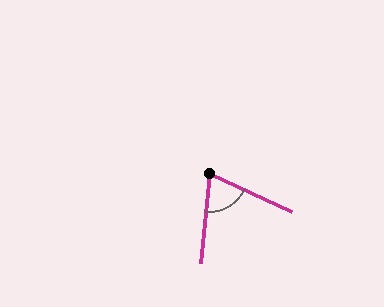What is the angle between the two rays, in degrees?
Approximately 71 degrees.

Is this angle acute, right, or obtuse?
It is acute.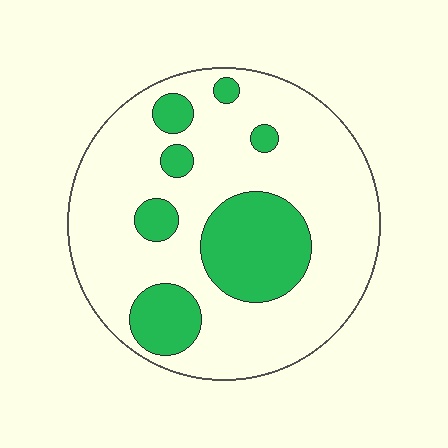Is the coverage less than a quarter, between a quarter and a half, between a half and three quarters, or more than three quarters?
Less than a quarter.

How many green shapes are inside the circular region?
7.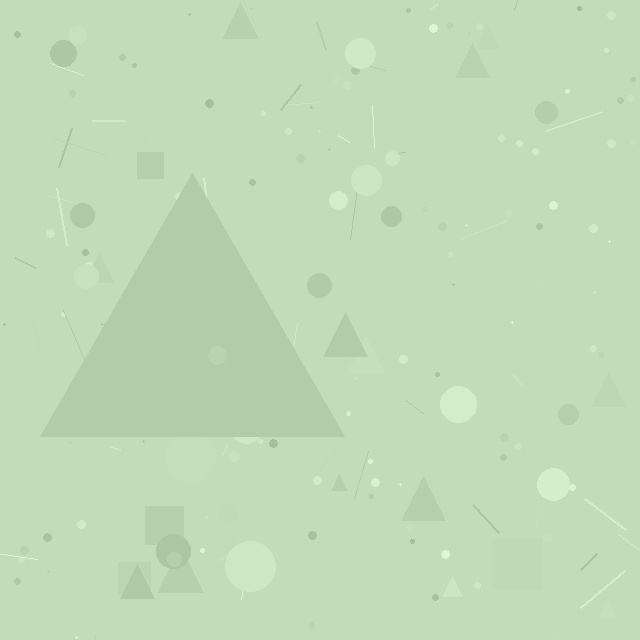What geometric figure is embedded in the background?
A triangle is embedded in the background.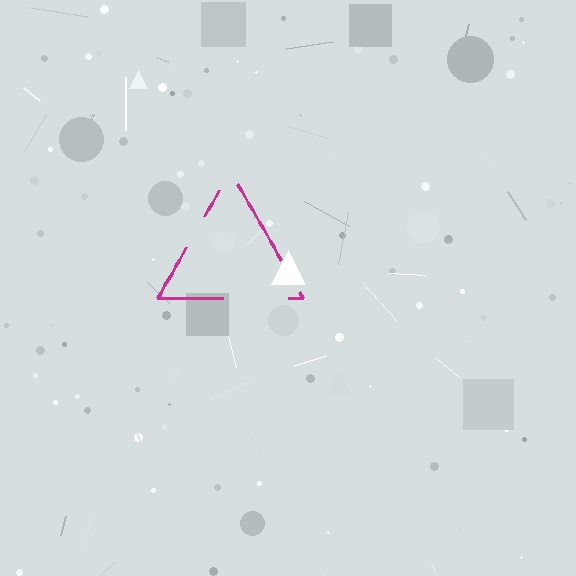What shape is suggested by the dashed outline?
The dashed outline suggests a triangle.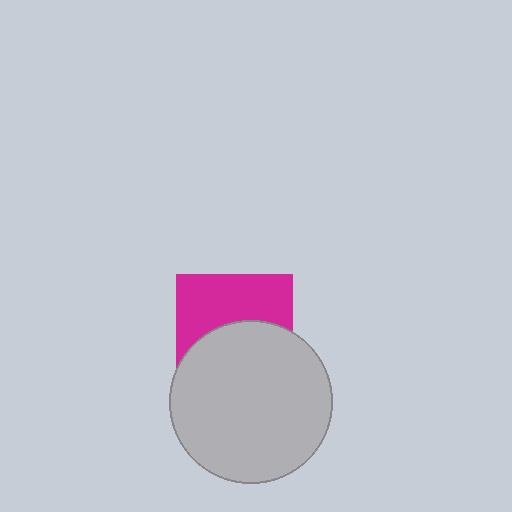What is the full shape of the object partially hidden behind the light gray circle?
The partially hidden object is a magenta square.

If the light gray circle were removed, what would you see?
You would see the complete magenta square.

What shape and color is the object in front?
The object in front is a light gray circle.